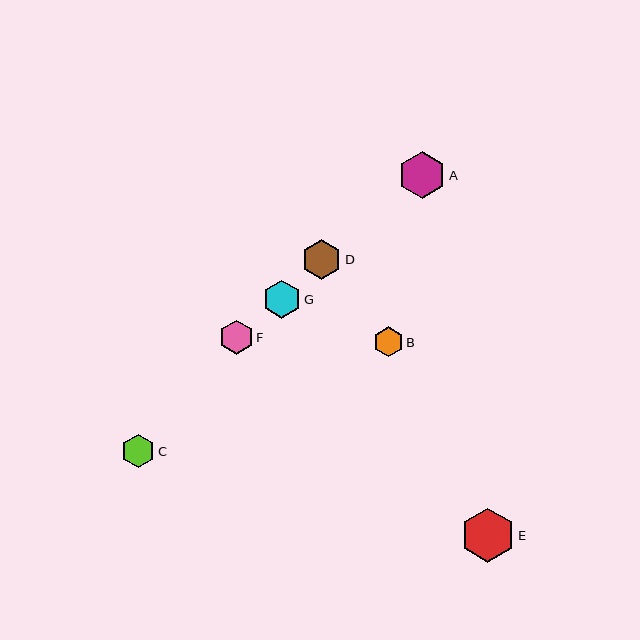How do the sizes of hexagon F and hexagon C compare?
Hexagon F and hexagon C are approximately the same size.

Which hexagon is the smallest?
Hexagon B is the smallest with a size of approximately 30 pixels.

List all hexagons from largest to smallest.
From largest to smallest: E, A, D, G, F, C, B.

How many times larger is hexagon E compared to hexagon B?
Hexagon E is approximately 1.8 times the size of hexagon B.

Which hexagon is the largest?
Hexagon E is the largest with a size of approximately 54 pixels.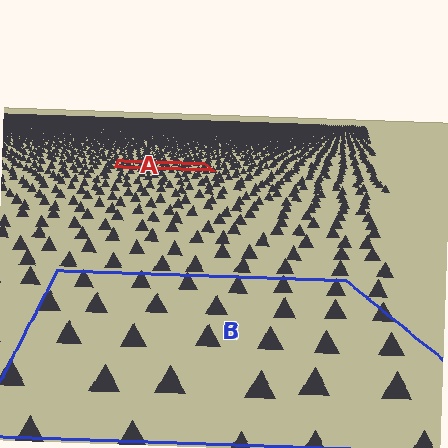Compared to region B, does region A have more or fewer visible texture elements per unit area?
Region A has more texture elements per unit area — they are packed more densely because it is farther away.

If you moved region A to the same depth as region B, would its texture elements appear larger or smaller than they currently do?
They would appear larger. At a closer depth, the same texture elements are projected at a bigger on-screen size.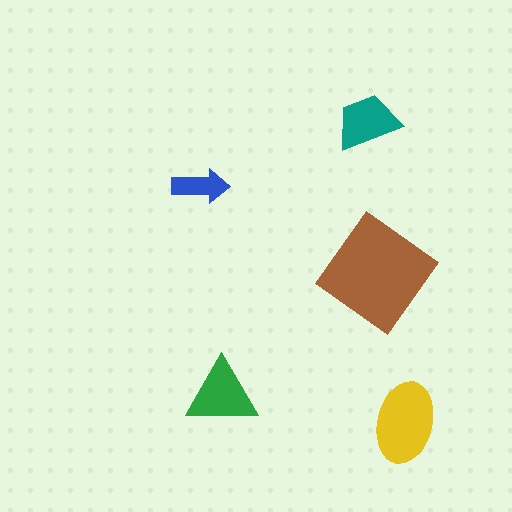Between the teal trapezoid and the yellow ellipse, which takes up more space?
The yellow ellipse.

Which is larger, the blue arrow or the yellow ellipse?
The yellow ellipse.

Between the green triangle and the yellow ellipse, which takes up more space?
The yellow ellipse.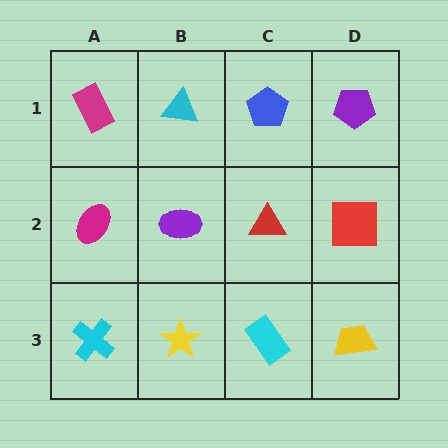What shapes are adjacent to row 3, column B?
A purple ellipse (row 2, column B), a cyan cross (row 3, column A), a cyan rectangle (row 3, column C).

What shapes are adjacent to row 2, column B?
A cyan triangle (row 1, column B), a yellow star (row 3, column B), a magenta ellipse (row 2, column A), a red triangle (row 2, column C).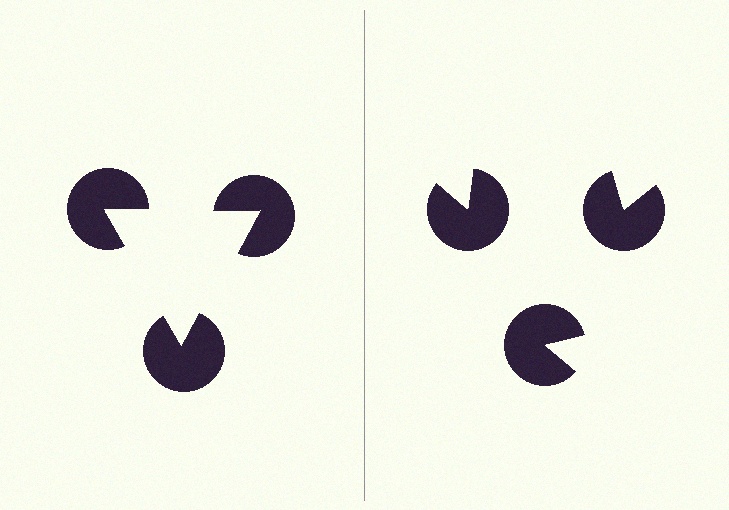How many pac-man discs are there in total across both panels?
6 — 3 on each side.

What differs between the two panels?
The pac-man discs are positioned identically on both sides; only the wedge orientations differ. On the left they align to a triangle; on the right they are misaligned.